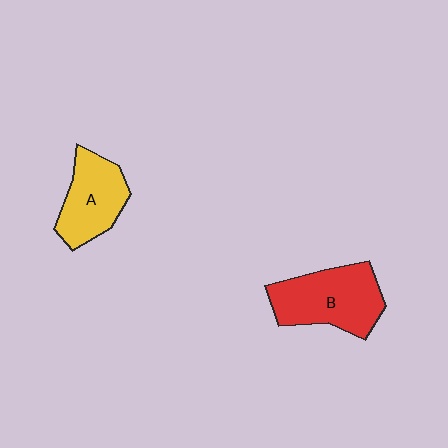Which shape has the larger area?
Shape B (red).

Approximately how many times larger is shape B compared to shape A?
Approximately 1.3 times.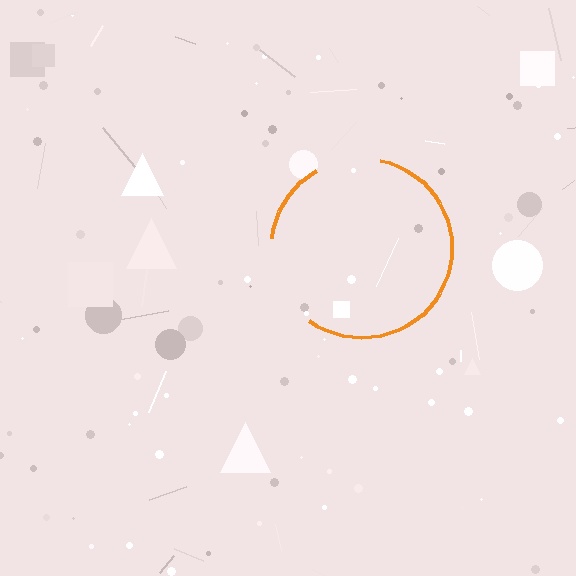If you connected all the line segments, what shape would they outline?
They would outline a circle.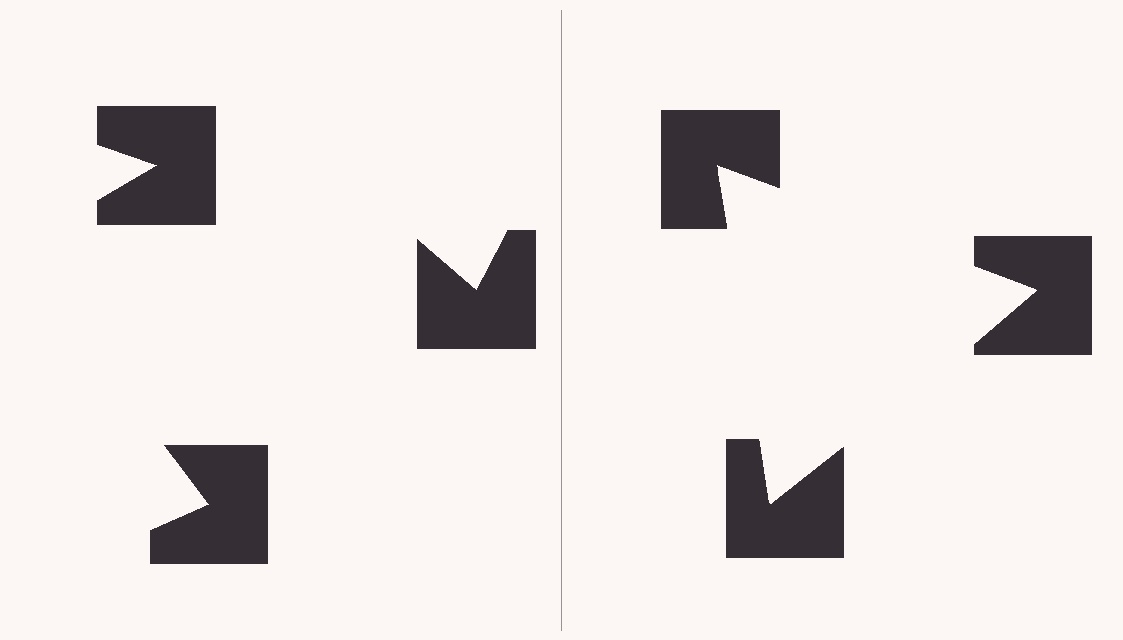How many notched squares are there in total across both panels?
6 — 3 on each side.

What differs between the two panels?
The notched squares are positioned identically on both sides; only the wedge orientations differ. On the right they align to a triangle; on the left they are misaligned.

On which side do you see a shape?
An illusory triangle appears on the right side. On the left side the wedge cuts are rotated, so no coherent shape forms.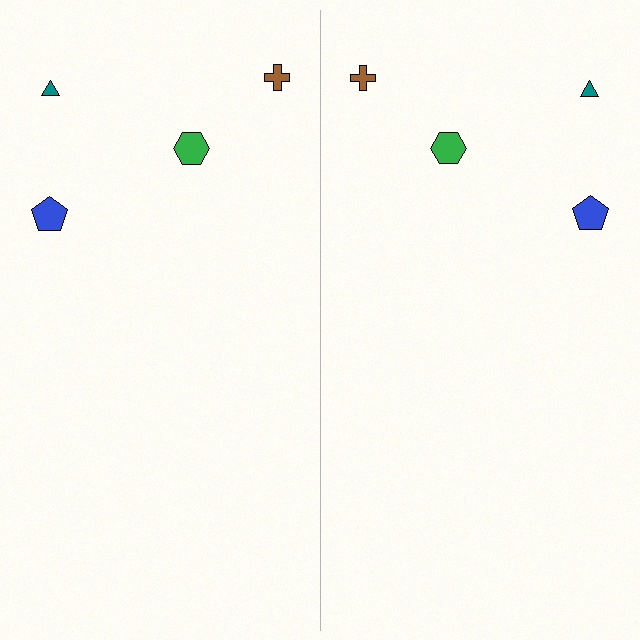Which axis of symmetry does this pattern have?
The pattern has a vertical axis of symmetry running through the center of the image.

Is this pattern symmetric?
Yes, this pattern has bilateral (reflection) symmetry.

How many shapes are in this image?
There are 8 shapes in this image.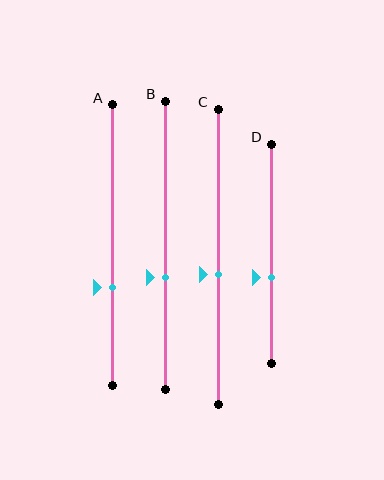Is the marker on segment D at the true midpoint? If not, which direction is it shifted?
No, the marker on segment D is shifted downward by about 10% of the segment length.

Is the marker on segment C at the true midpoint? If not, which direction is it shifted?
No, the marker on segment C is shifted downward by about 6% of the segment length.